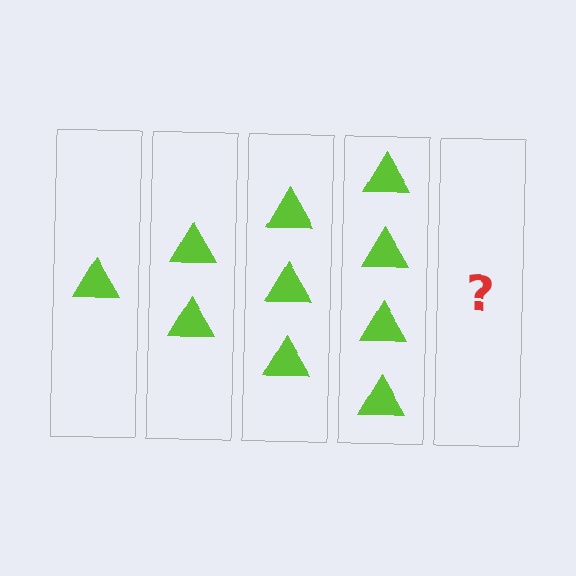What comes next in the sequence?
The next element should be 5 triangles.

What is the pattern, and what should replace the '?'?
The pattern is that each step adds one more triangle. The '?' should be 5 triangles.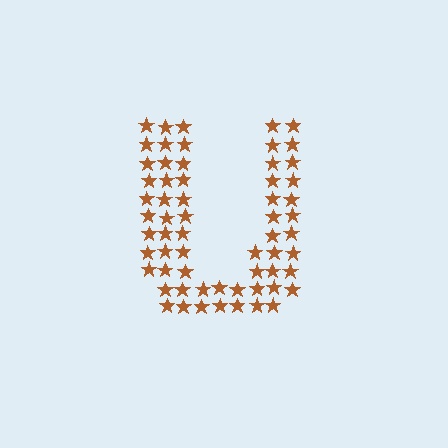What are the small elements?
The small elements are stars.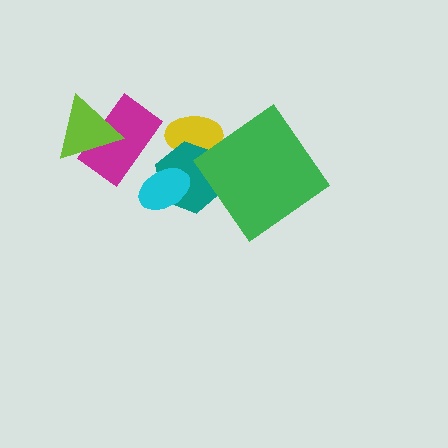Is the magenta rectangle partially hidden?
Yes, it is partially covered by another shape.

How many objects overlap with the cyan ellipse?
1 object overlaps with the cyan ellipse.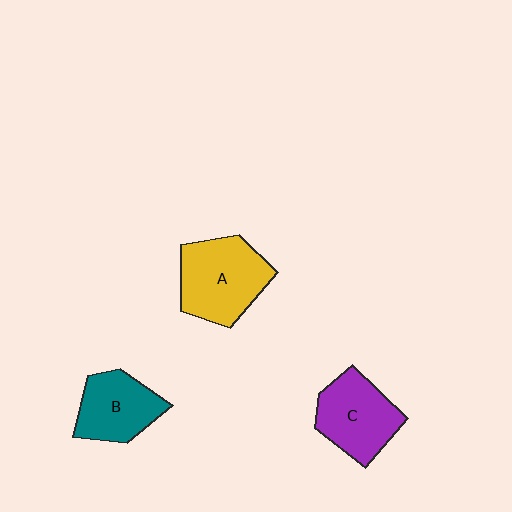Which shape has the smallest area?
Shape B (teal).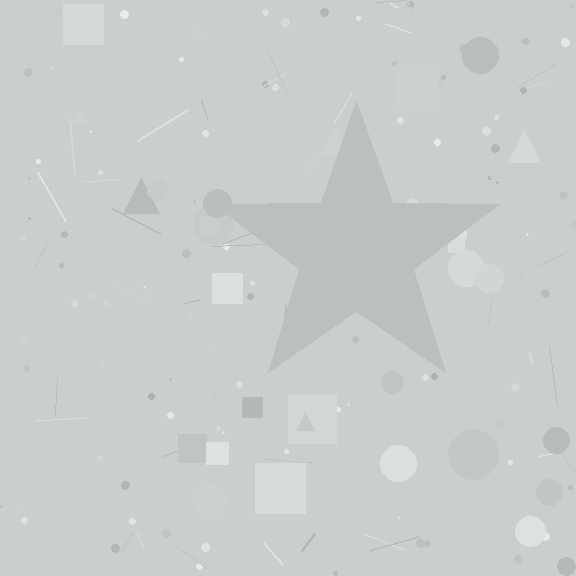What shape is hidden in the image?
A star is hidden in the image.